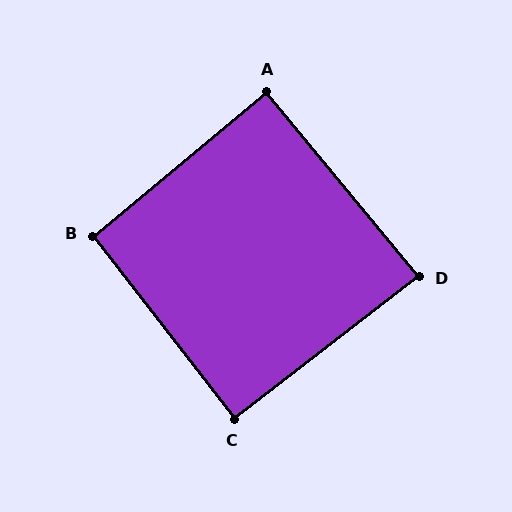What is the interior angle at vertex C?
Approximately 90 degrees (approximately right).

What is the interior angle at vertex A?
Approximately 90 degrees (approximately right).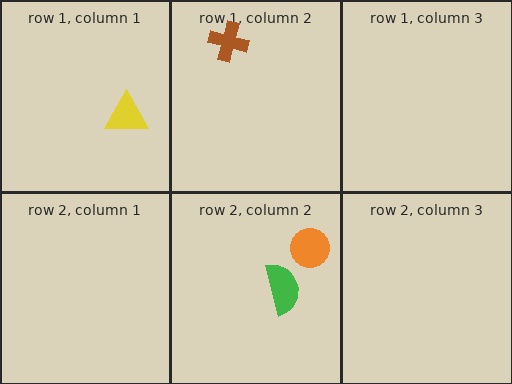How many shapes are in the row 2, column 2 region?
2.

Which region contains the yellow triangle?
The row 1, column 1 region.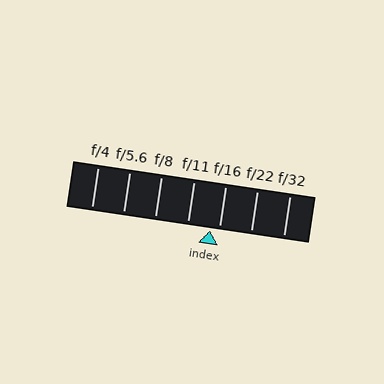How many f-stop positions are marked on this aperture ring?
There are 7 f-stop positions marked.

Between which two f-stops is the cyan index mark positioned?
The index mark is between f/11 and f/16.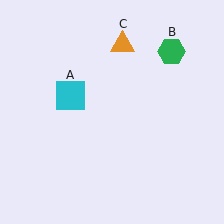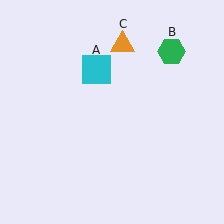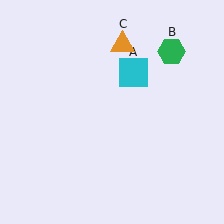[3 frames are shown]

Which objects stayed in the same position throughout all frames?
Green hexagon (object B) and orange triangle (object C) remained stationary.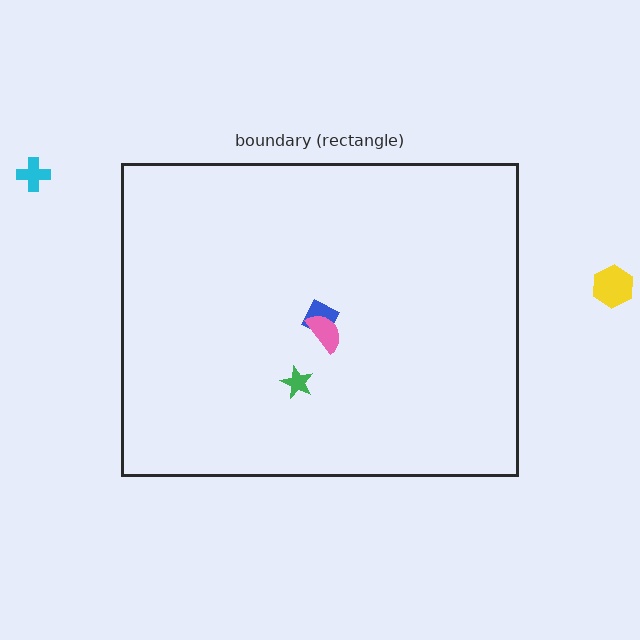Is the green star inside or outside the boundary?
Inside.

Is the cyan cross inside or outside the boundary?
Outside.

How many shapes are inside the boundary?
3 inside, 2 outside.